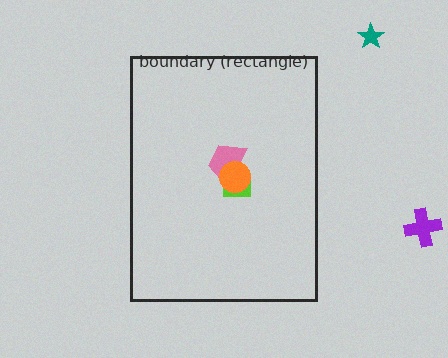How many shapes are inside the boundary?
3 inside, 2 outside.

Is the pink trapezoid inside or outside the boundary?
Inside.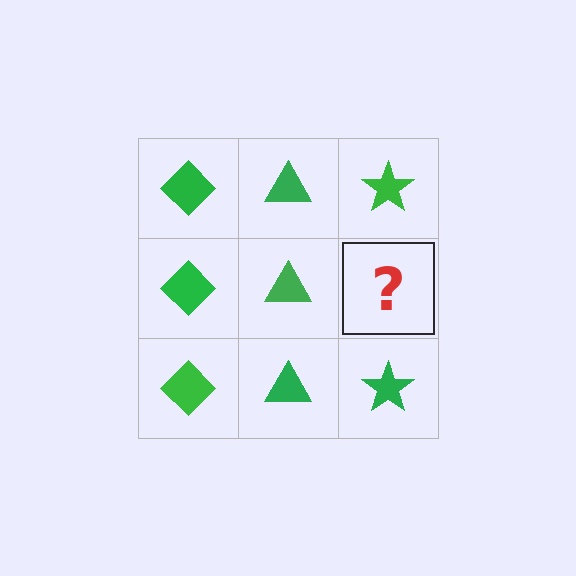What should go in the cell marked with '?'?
The missing cell should contain a green star.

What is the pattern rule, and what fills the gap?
The rule is that each column has a consistent shape. The gap should be filled with a green star.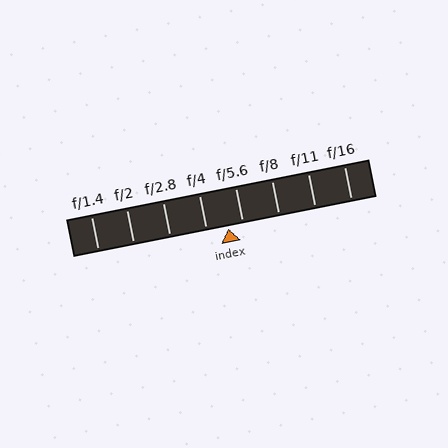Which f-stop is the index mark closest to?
The index mark is closest to f/5.6.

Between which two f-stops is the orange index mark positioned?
The index mark is between f/4 and f/5.6.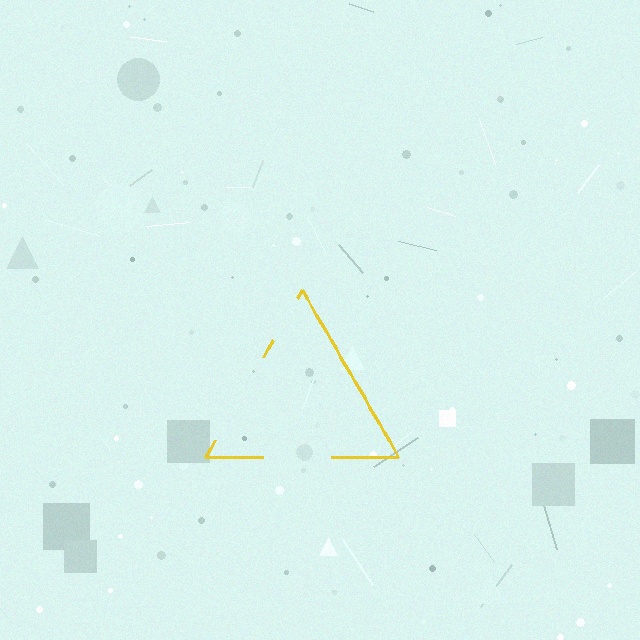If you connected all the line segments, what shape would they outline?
They would outline a triangle.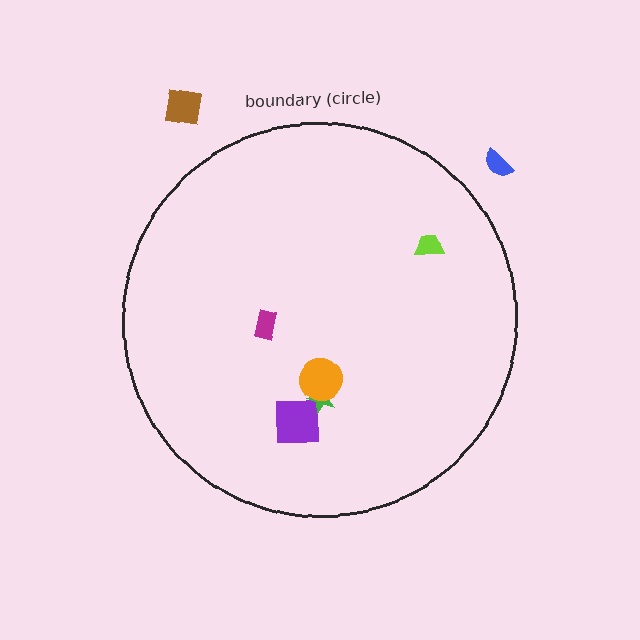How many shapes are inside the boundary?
5 inside, 2 outside.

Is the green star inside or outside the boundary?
Inside.